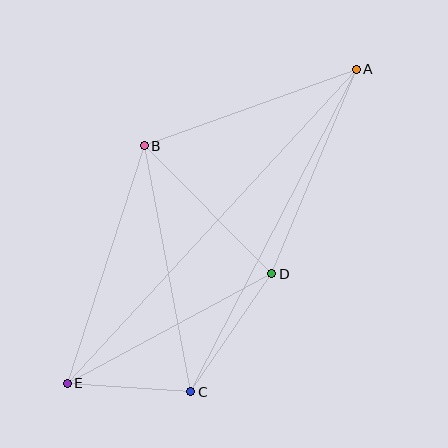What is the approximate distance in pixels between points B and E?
The distance between B and E is approximately 250 pixels.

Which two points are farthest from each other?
Points A and E are farthest from each other.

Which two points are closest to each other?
Points C and E are closest to each other.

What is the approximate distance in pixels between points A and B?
The distance between A and B is approximately 225 pixels.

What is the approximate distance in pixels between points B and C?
The distance between B and C is approximately 250 pixels.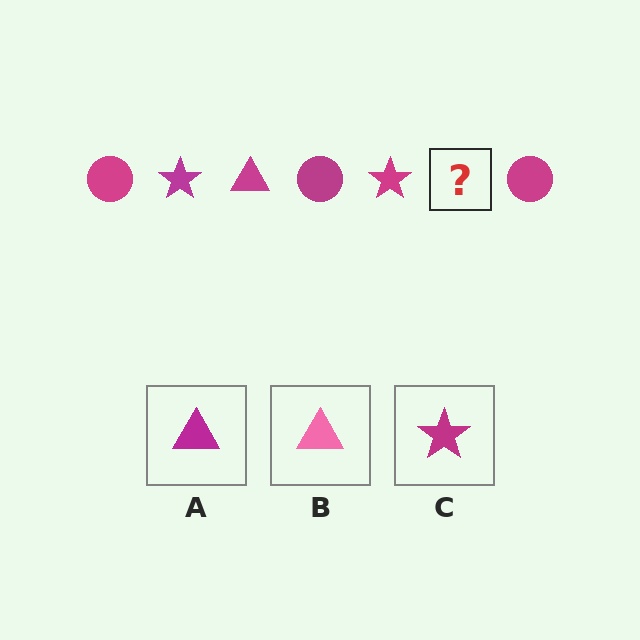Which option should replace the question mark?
Option A.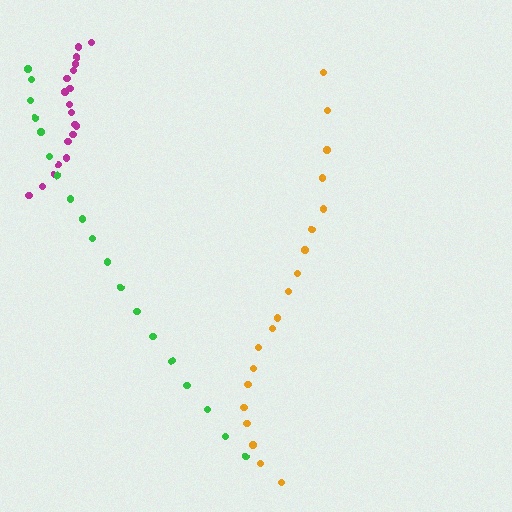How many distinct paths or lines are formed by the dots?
There are 3 distinct paths.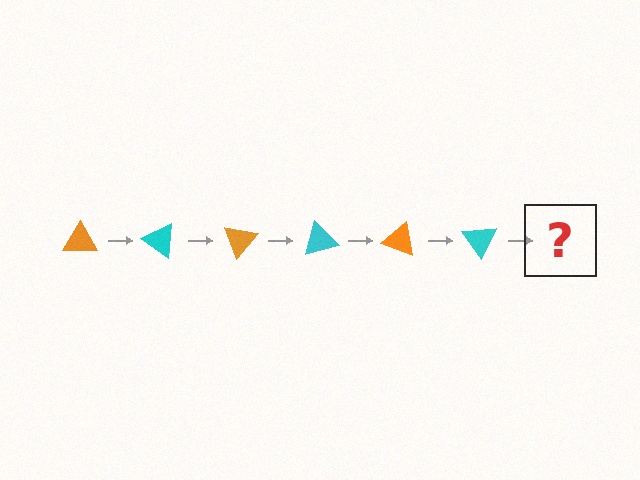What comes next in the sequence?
The next element should be an orange triangle, rotated 210 degrees from the start.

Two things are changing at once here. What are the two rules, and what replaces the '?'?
The two rules are that it rotates 35 degrees each step and the color cycles through orange and cyan. The '?' should be an orange triangle, rotated 210 degrees from the start.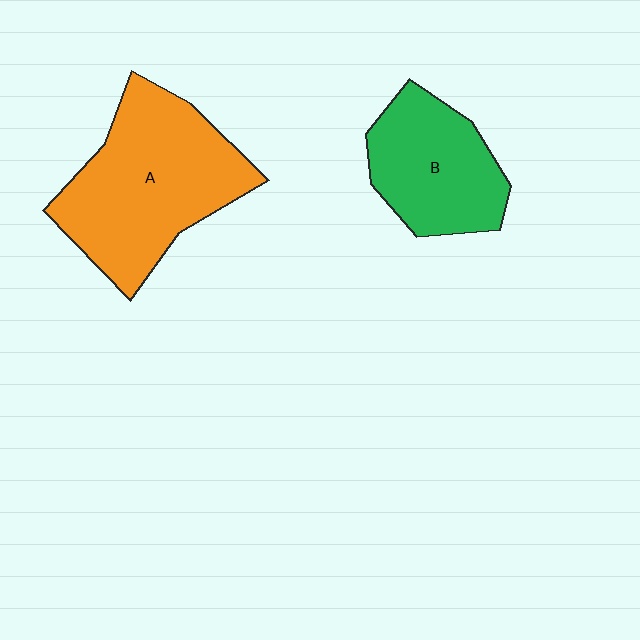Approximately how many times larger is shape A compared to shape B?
Approximately 1.6 times.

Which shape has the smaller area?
Shape B (green).